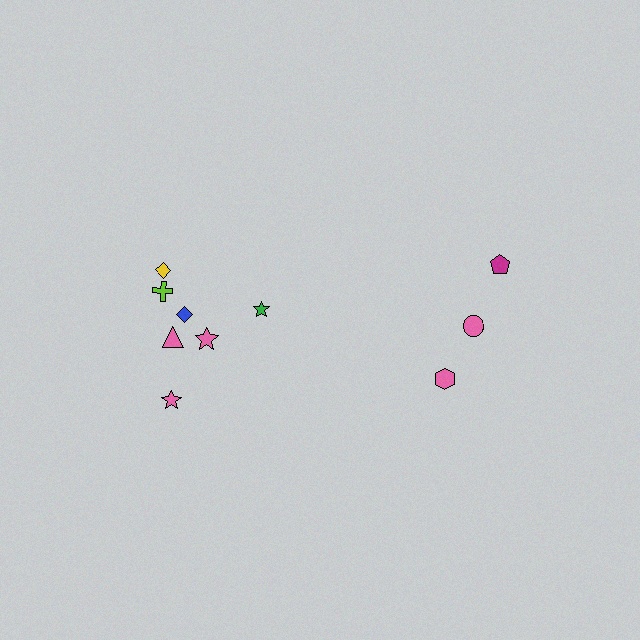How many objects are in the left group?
There are 7 objects.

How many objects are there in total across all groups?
There are 10 objects.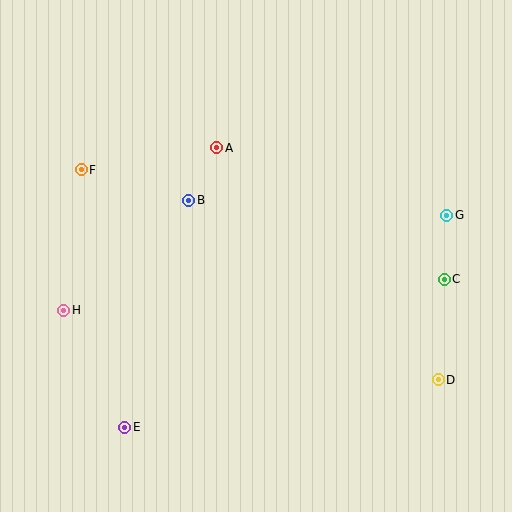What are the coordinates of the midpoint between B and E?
The midpoint between B and E is at (157, 314).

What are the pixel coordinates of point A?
Point A is at (217, 148).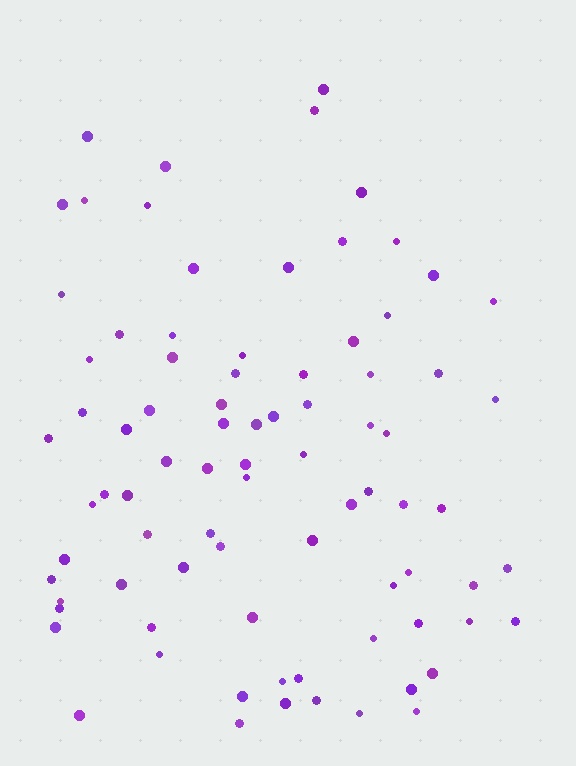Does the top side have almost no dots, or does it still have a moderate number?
Still a moderate number, just noticeably fewer than the bottom.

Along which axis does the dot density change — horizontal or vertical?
Vertical.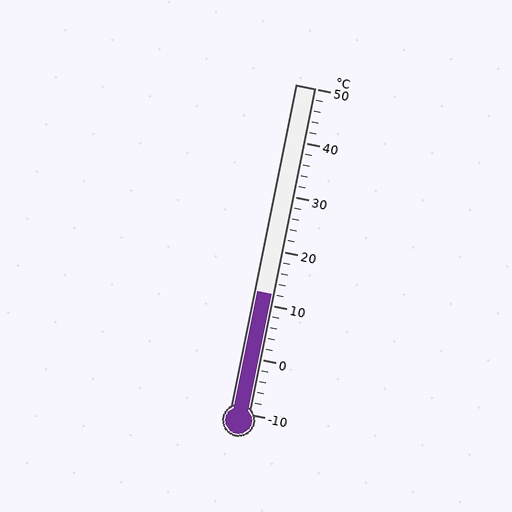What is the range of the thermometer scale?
The thermometer scale ranges from -10°C to 50°C.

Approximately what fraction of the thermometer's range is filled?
The thermometer is filled to approximately 35% of its range.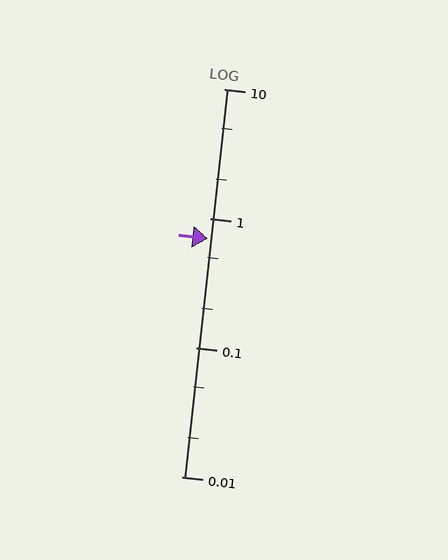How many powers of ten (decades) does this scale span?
The scale spans 3 decades, from 0.01 to 10.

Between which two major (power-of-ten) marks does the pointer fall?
The pointer is between 0.1 and 1.